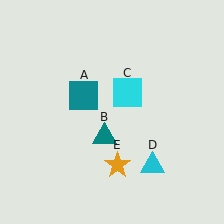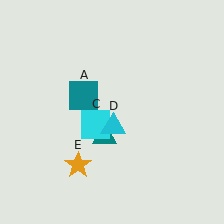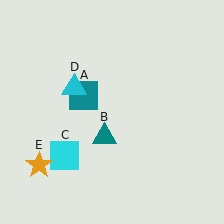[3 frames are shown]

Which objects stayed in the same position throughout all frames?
Teal square (object A) and teal triangle (object B) remained stationary.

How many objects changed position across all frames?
3 objects changed position: cyan square (object C), cyan triangle (object D), orange star (object E).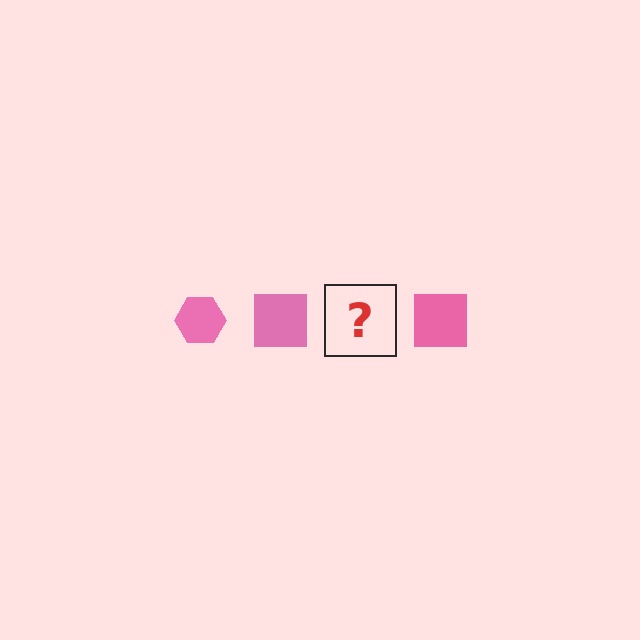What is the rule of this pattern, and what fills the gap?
The rule is that the pattern cycles through hexagon, square shapes in pink. The gap should be filled with a pink hexagon.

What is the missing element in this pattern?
The missing element is a pink hexagon.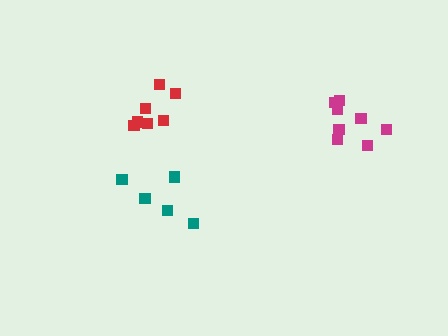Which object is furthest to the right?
The magenta cluster is rightmost.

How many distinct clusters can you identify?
There are 3 distinct clusters.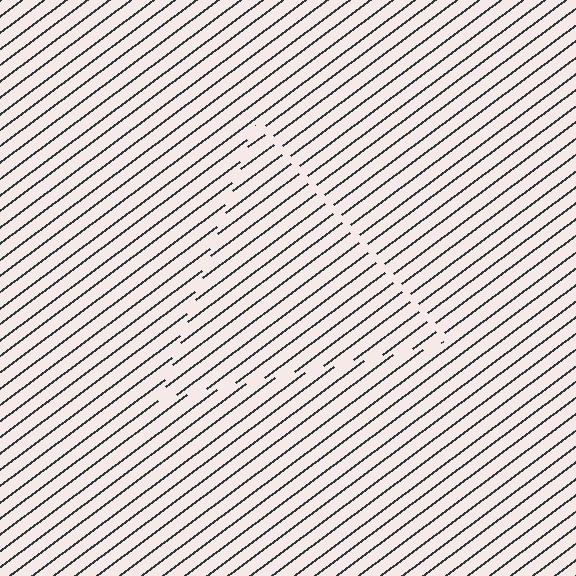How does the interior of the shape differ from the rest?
The interior of the shape contains the same grating, shifted by half a period — the contour is defined by the phase discontinuity where line-ends from the inner and outer gratings abut.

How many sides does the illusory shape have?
3 sides — the line-ends trace a triangle.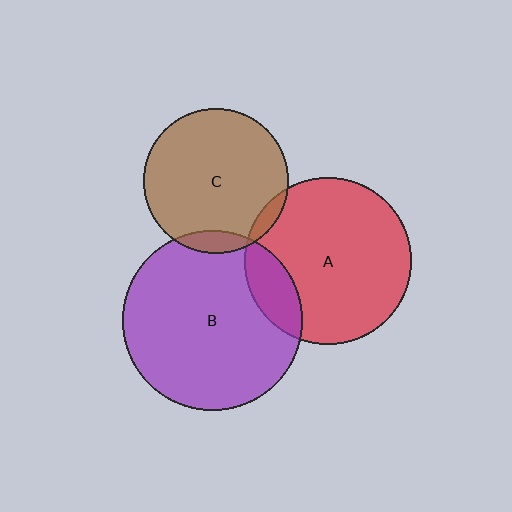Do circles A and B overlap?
Yes.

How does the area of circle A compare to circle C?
Approximately 1.3 times.